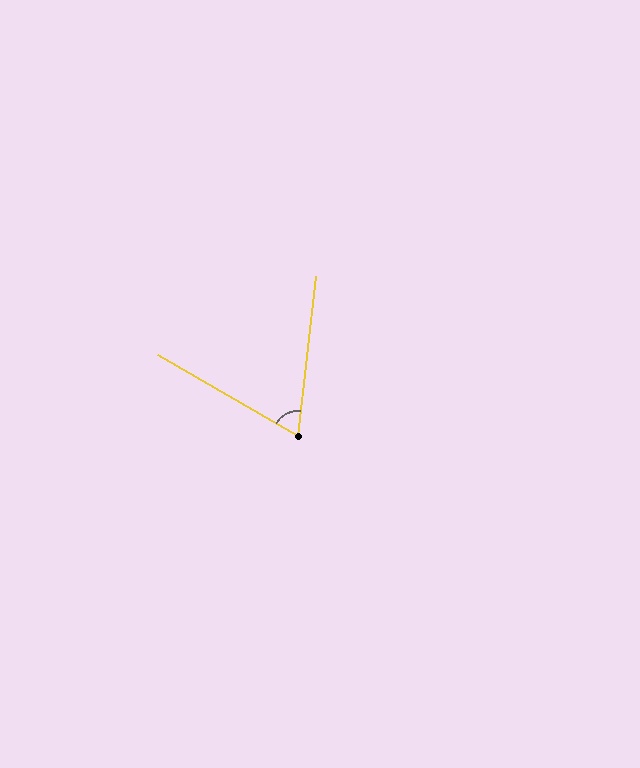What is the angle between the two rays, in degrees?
Approximately 67 degrees.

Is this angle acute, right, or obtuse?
It is acute.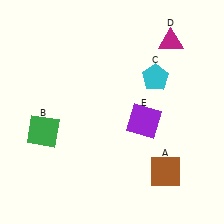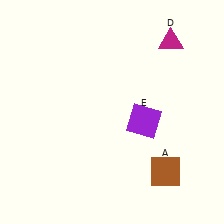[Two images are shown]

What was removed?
The green square (B), the cyan pentagon (C) were removed in Image 2.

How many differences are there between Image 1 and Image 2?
There are 2 differences between the two images.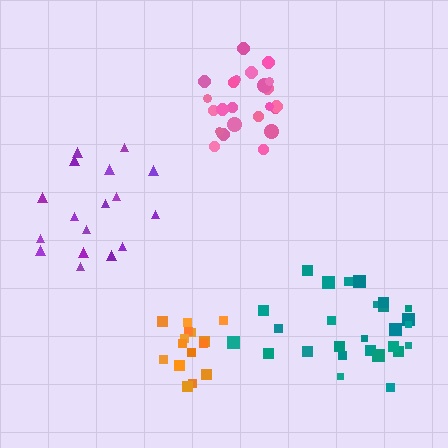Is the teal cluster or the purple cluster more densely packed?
Teal.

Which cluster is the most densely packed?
Pink.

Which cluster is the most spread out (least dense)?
Purple.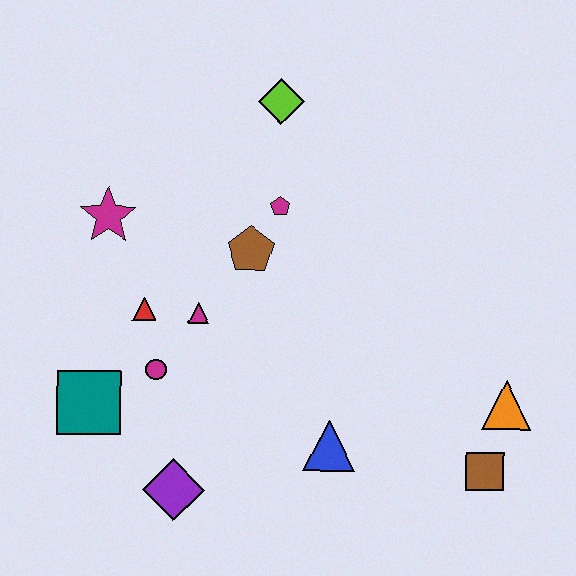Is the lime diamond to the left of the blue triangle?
Yes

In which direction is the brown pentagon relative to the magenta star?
The brown pentagon is to the right of the magenta star.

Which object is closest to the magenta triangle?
The red triangle is closest to the magenta triangle.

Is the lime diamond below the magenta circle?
No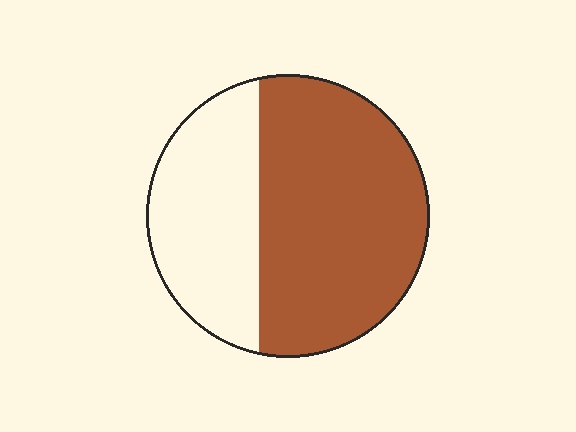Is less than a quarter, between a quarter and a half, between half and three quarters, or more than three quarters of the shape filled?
Between half and three quarters.